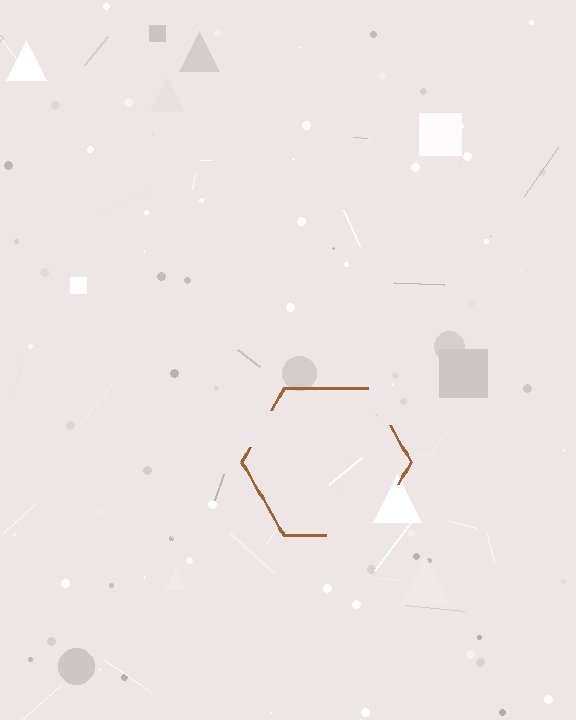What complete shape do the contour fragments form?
The contour fragments form a hexagon.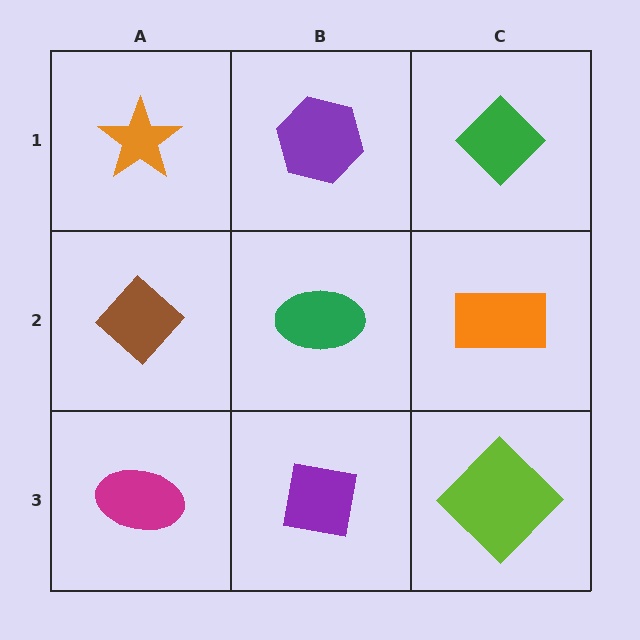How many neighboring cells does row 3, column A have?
2.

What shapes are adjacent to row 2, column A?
An orange star (row 1, column A), a magenta ellipse (row 3, column A), a green ellipse (row 2, column B).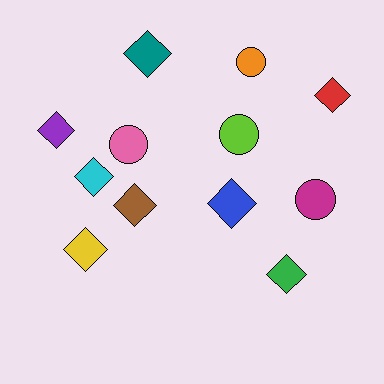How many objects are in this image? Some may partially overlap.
There are 12 objects.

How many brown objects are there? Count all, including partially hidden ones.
There is 1 brown object.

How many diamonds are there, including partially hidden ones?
There are 8 diamonds.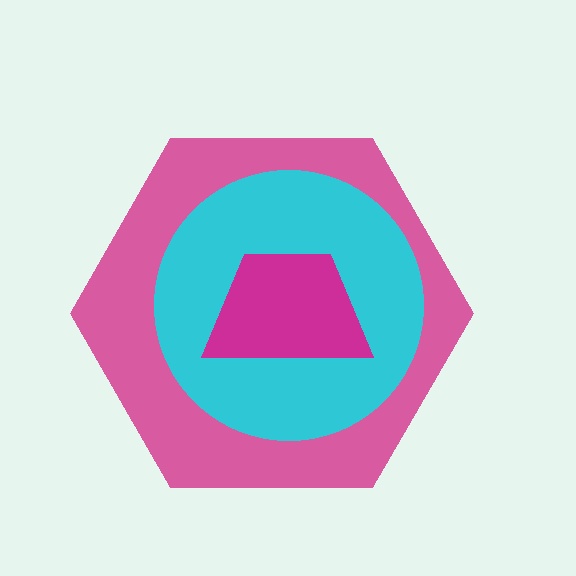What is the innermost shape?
The magenta trapezoid.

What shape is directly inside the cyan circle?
The magenta trapezoid.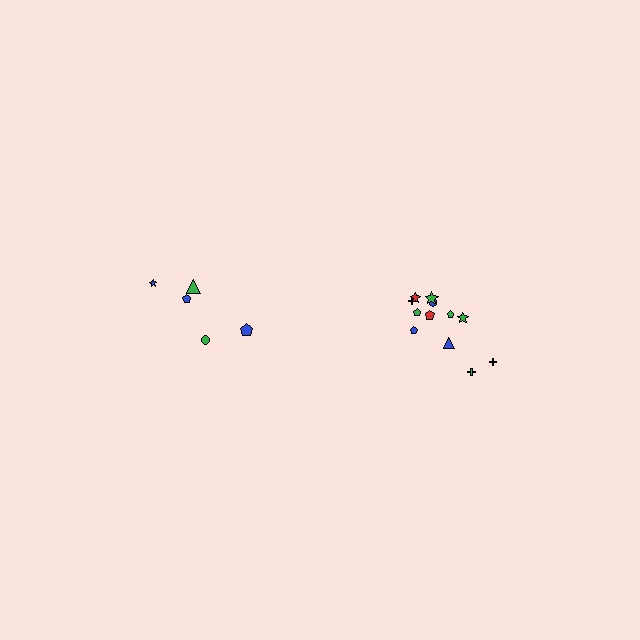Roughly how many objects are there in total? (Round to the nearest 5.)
Roughly 15 objects in total.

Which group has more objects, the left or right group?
The right group.